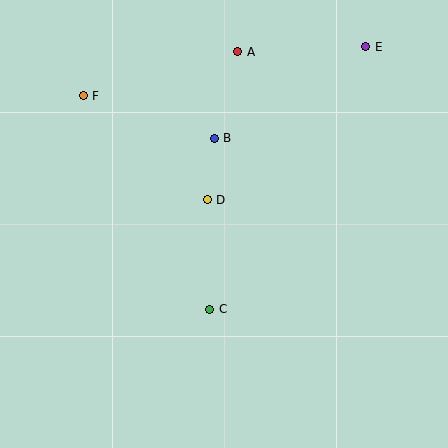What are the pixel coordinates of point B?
Point B is at (214, 138).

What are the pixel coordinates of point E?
Point E is at (366, 47).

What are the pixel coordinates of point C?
Point C is at (209, 309).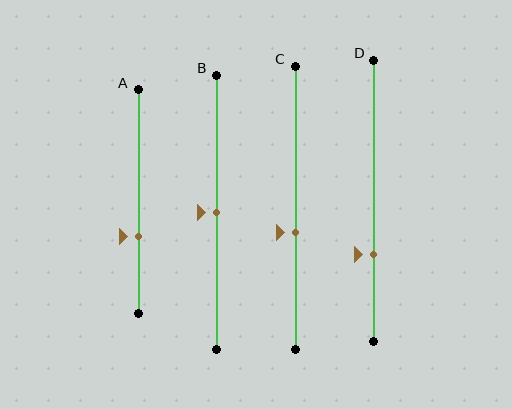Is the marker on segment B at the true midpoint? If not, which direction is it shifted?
Yes, the marker on segment B is at the true midpoint.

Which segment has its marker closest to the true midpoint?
Segment B has its marker closest to the true midpoint.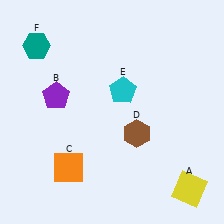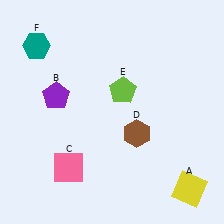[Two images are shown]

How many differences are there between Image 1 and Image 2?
There are 2 differences between the two images.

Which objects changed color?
C changed from orange to pink. E changed from cyan to lime.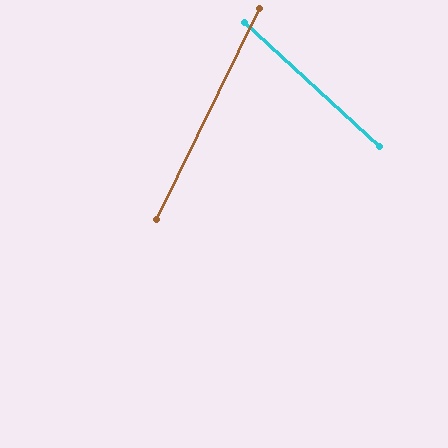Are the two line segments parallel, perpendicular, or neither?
Neither parallel nor perpendicular — they differ by about 73°.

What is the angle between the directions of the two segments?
Approximately 73 degrees.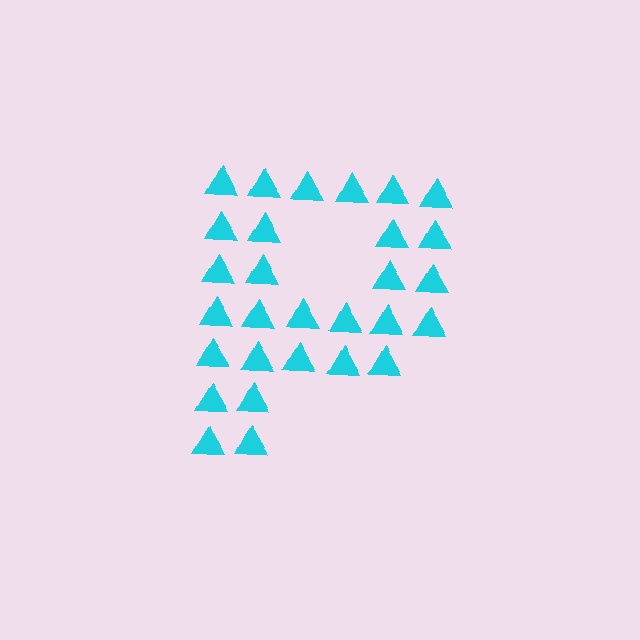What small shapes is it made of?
It is made of small triangles.